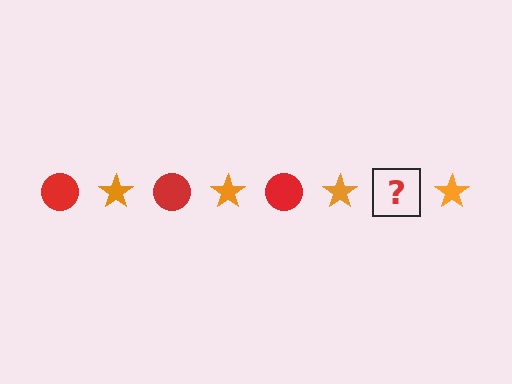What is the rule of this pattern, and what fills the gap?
The rule is that the pattern alternates between red circle and orange star. The gap should be filled with a red circle.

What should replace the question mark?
The question mark should be replaced with a red circle.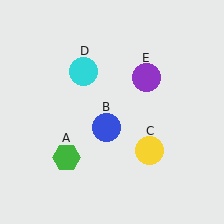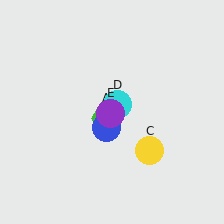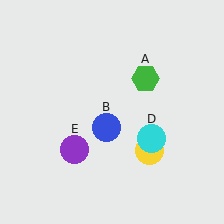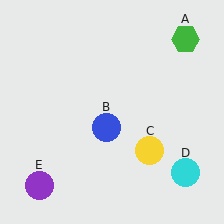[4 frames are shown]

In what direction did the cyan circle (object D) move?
The cyan circle (object D) moved down and to the right.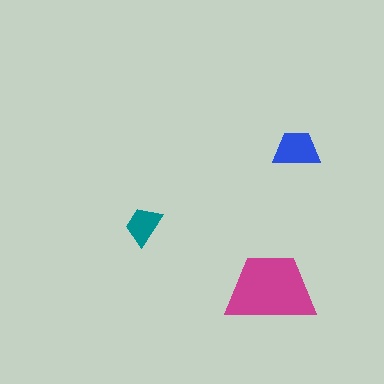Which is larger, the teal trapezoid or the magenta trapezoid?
The magenta one.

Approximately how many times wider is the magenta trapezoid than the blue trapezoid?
About 2 times wider.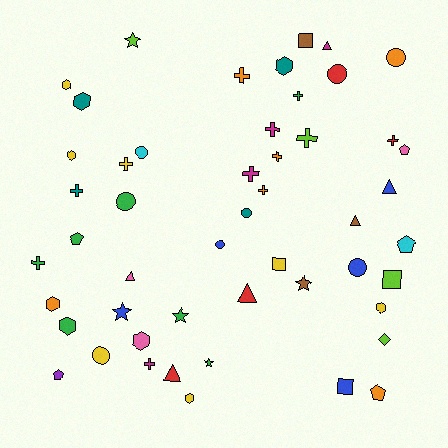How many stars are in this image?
There are 5 stars.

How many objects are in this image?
There are 50 objects.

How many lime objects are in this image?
There are 4 lime objects.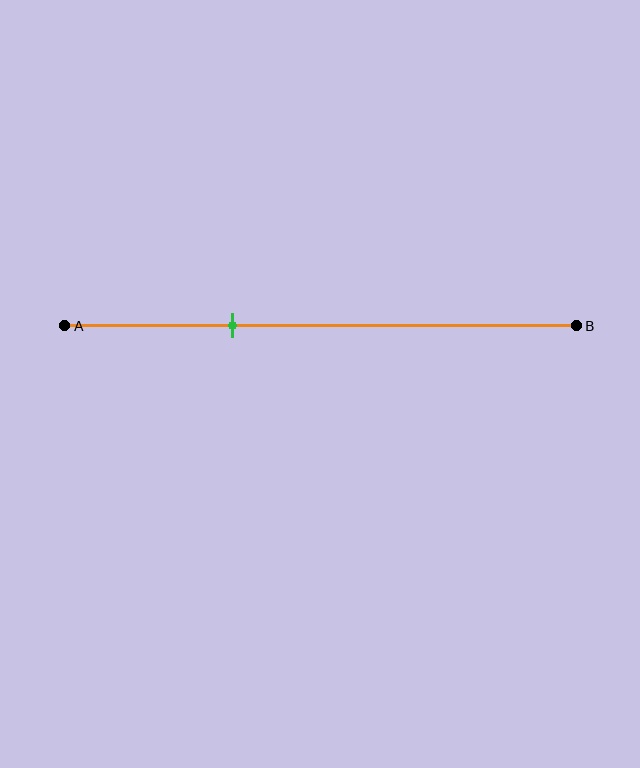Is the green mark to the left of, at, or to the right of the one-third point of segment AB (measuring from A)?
The green mark is approximately at the one-third point of segment AB.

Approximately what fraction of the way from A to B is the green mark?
The green mark is approximately 35% of the way from A to B.